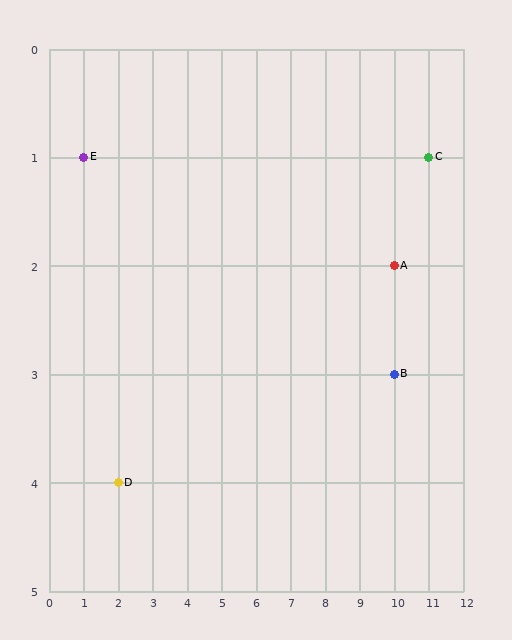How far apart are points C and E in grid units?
Points C and E are 10 columns apart.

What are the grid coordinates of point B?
Point B is at grid coordinates (10, 3).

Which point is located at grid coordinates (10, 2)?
Point A is at (10, 2).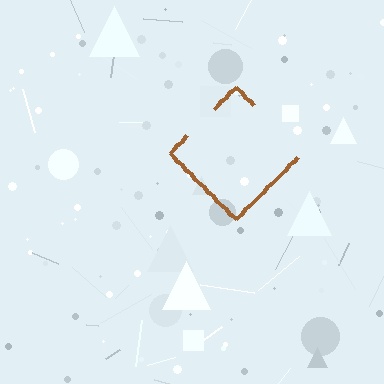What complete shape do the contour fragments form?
The contour fragments form a diamond.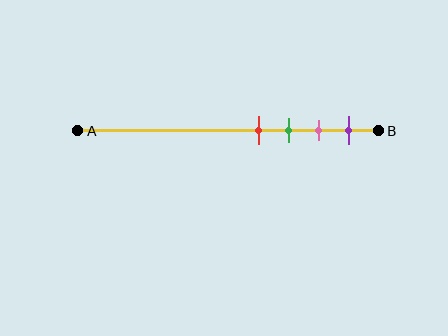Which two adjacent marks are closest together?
The red and green marks are the closest adjacent pair.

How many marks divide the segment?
There are 4 marks dividing the segment.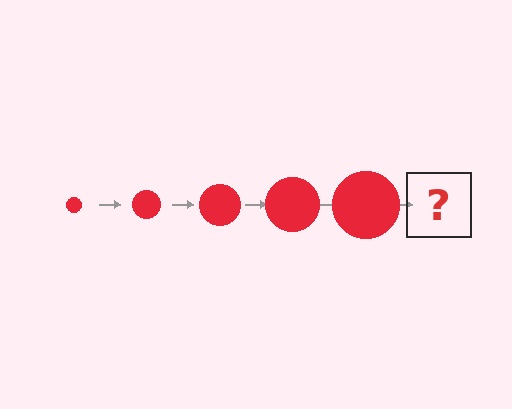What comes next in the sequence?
The next element should be a red circle, larger than the previous one.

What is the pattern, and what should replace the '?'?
The pattern is that the circle gets progressively larger each step. The '?' should be a red circle, larger than the previous one.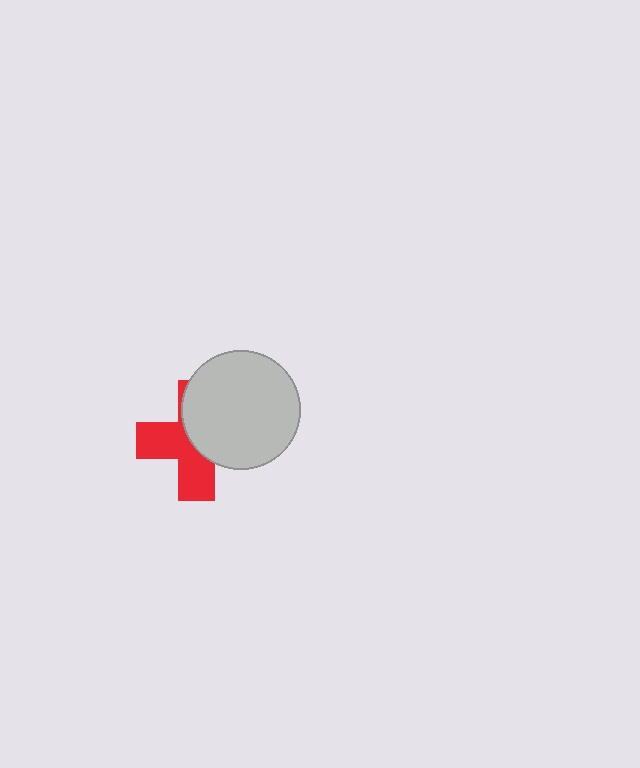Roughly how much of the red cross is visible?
About half of it is visible (roughly 50%).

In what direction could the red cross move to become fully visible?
The red cross could move toward the lower-left. That would shift it out from behind the light gray circle entirely.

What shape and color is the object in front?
The object in front is a light gray circle.